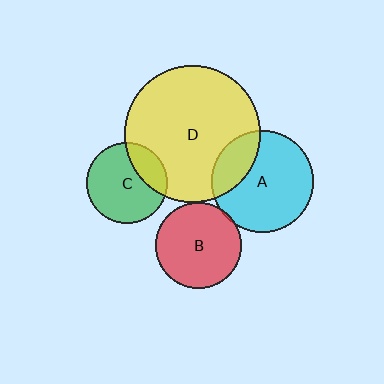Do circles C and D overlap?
Yes.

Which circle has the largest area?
Circle D (yellow).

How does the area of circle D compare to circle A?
Approximately 1.8 times.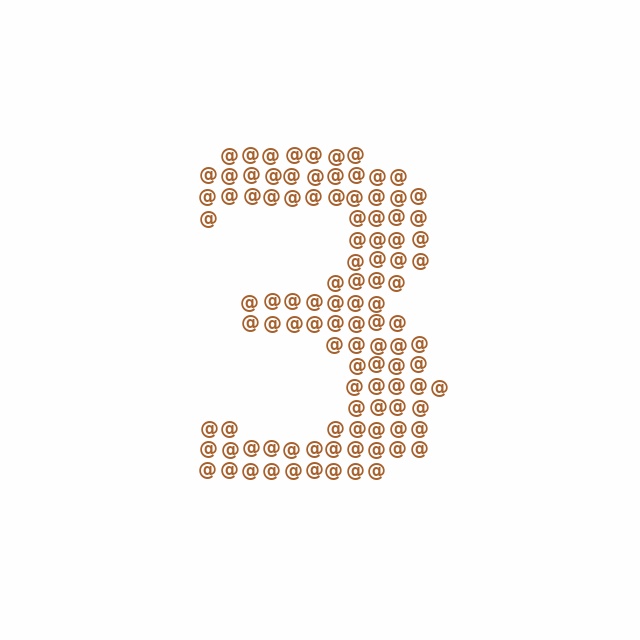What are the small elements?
The small elements are at signs.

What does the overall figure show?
The overall figure shows the digit 3.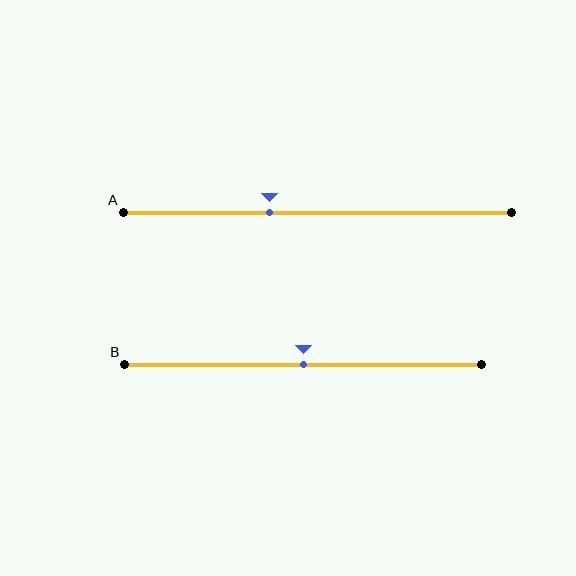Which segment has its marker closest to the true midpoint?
Segment B has its marker closest to the true midpoint.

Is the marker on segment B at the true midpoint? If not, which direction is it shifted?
Yes, the marker on segment B is at the true midpoint.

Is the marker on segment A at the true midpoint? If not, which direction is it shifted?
No, the marker on segment A is shifted to the left by about 12% of the segment length.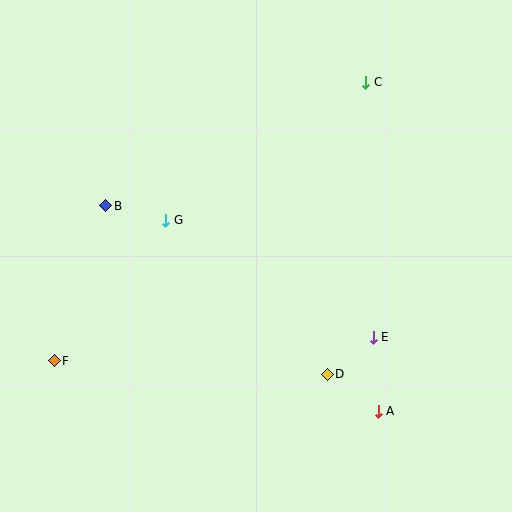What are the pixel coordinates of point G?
Point G is at (166, 220).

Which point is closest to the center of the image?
Point G at (166, 220) is closest to the center.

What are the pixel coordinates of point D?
Point D is at (327, 374).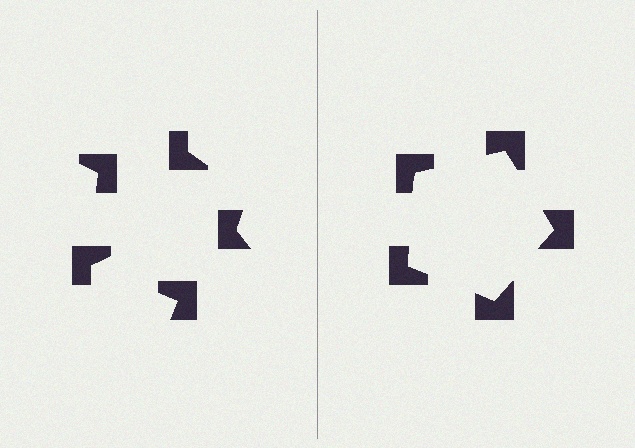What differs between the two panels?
The notched squares are positioned identically on both sides; only the wedge orientations differ. On the right they align to a pentagon; on the left they are misaligned.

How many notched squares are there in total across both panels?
10 — 5 on each side.